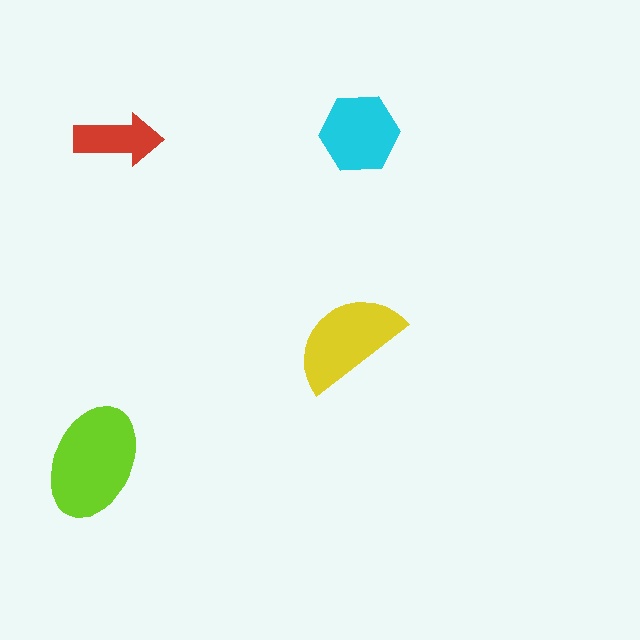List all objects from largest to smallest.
The lime ellipse, the yellow semicircle, the cyan hexagon, the red arrow.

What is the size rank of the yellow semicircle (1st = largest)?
2nd.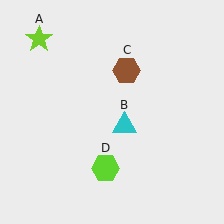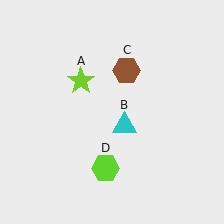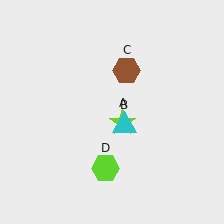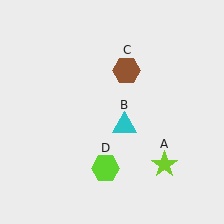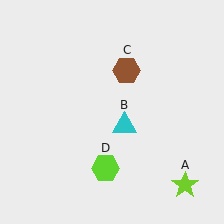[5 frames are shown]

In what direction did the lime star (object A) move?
The lime star (object A) moved down and to the right.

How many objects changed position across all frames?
1 object changed position: lime star (object A).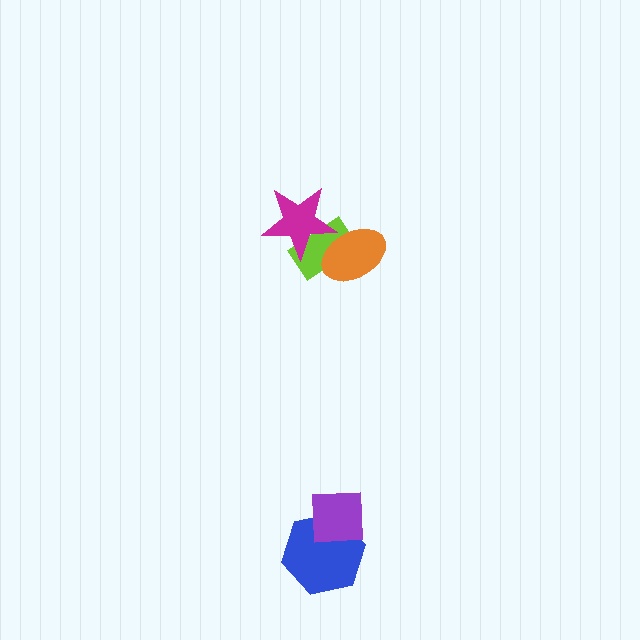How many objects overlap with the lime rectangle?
2 objects overlap with the lime rectangle.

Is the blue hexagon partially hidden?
Yes, it is partially covered by another shape.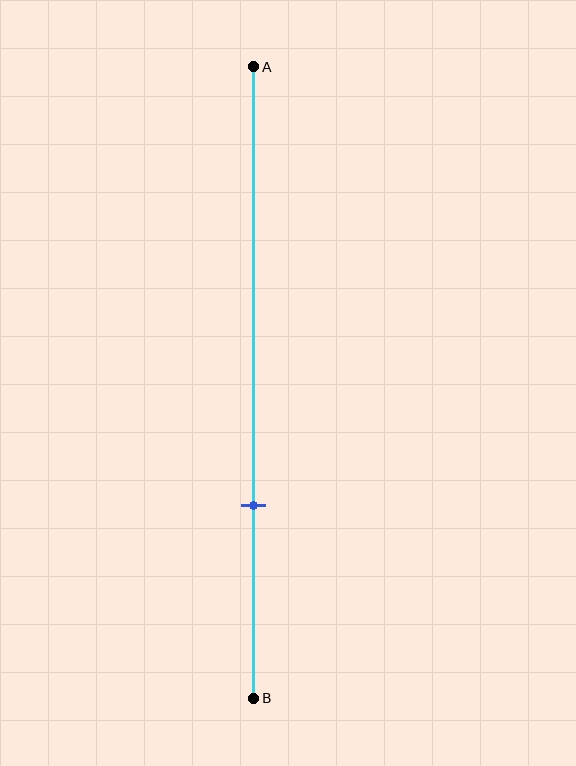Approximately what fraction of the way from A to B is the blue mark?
The blue mark is approximately 70% of the way from A to B.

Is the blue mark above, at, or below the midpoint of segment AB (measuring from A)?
The blue mark is below the midpoint of segment AB.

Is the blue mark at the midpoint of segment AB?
No, the mark is at about 70% from A, not at the 50% midpoint.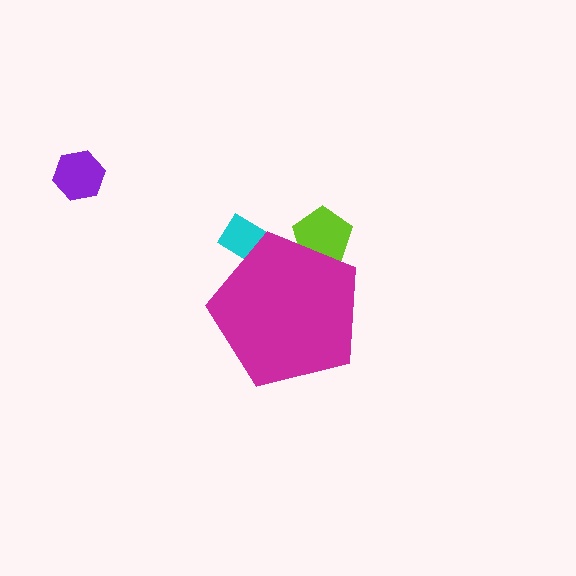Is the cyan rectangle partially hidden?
Yes, the cyan rectangle is partially hidden behind the magenta pentagon.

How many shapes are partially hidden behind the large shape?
2 shapes are partially hidden.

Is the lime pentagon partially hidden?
Yes, the lime pentagon is partially hidden behind the magenta pentagon.